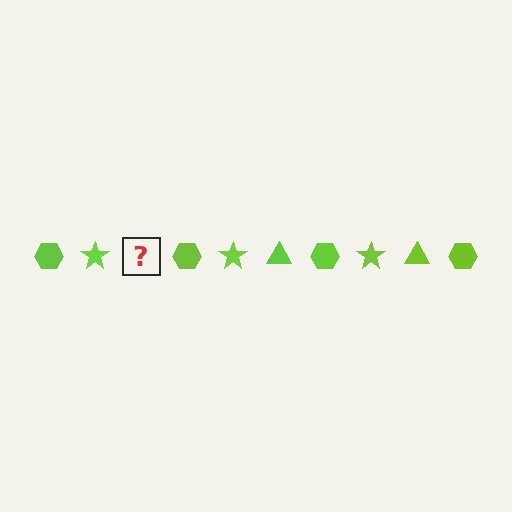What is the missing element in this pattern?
The missing element is a lime triangle.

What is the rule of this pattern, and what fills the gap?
The rule is that the pattern cycles through hexagon, star, triangle shapes in lime. The gap should be filled with a lime triangle.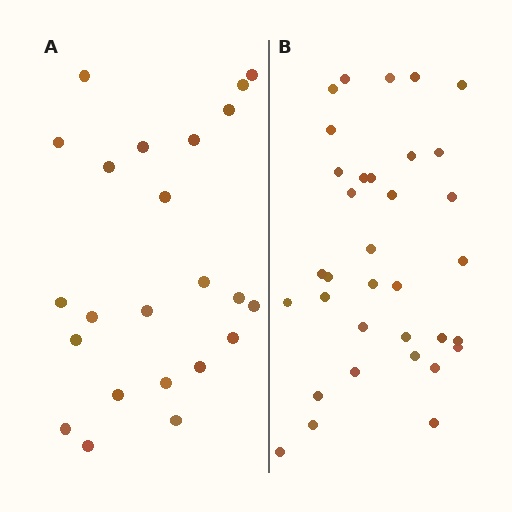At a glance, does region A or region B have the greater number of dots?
Region B (the right region) has more dots.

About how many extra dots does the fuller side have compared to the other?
Region B has roughly 12 or so more dots than region A.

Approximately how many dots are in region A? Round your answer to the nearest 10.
About 20 dots. (The exact count is 23, which rounds to 20.)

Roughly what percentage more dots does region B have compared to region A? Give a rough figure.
About 50% more.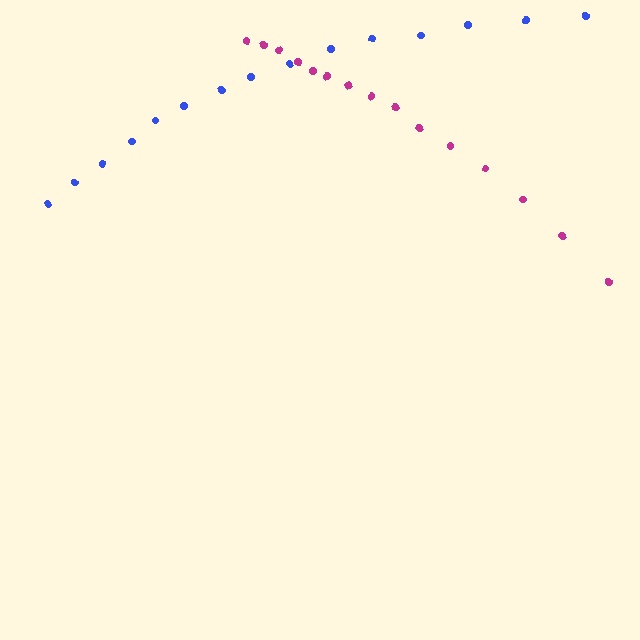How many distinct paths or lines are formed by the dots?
There are 2 distinct paths.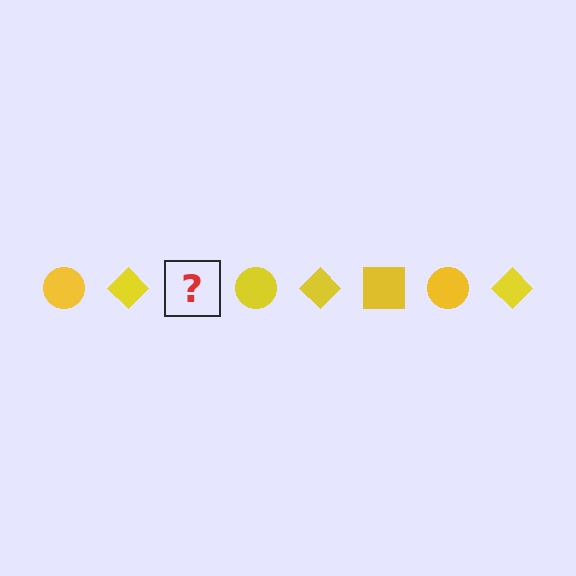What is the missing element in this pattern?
The missing element is a yellow square.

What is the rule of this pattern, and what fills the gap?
The rule is that the pattern cycles through circle, diamond, square shapes in yellow. The gap should be filled with a yellow square.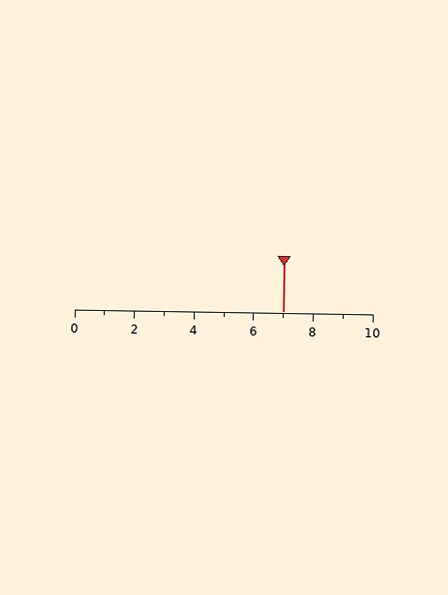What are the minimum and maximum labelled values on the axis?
The axis runs from 0 to 10.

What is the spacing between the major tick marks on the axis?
The major ticks are spaced 2 apart.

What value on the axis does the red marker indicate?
The marker indicates approximately 7.